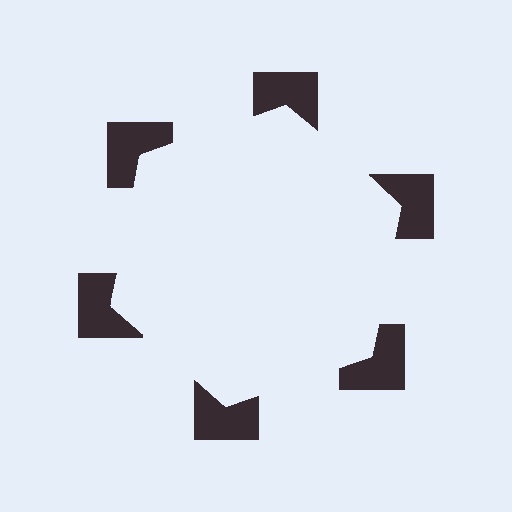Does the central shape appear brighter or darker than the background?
It typically appears slightly brighter than the background, even though no actual brightness change is drawn.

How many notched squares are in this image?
There are 6 — one at each vertex of the illusory hexagon.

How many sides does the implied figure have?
6 sides.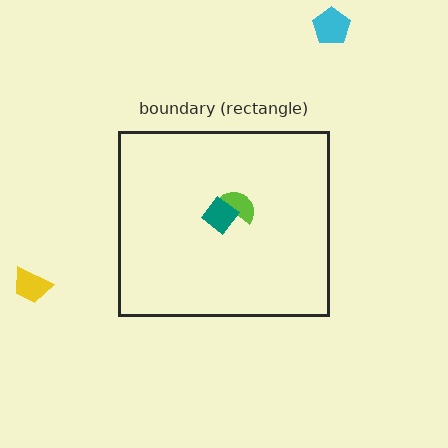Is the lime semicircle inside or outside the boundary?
Inside.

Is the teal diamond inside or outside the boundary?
Inside.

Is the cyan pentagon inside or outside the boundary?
Outside.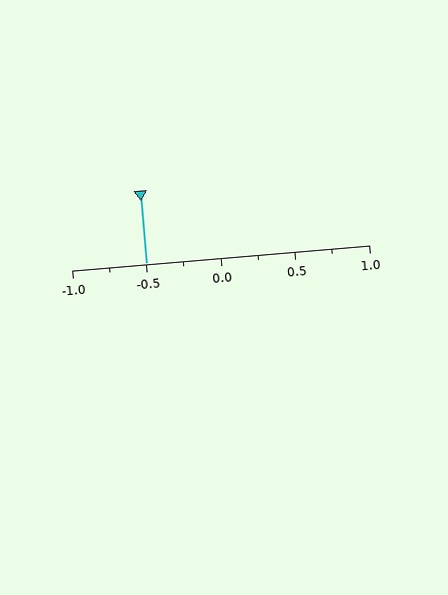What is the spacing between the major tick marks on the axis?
The major ticks are spaced 0.5 apart.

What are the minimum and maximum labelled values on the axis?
The axis runs from -1.0 to 1.0.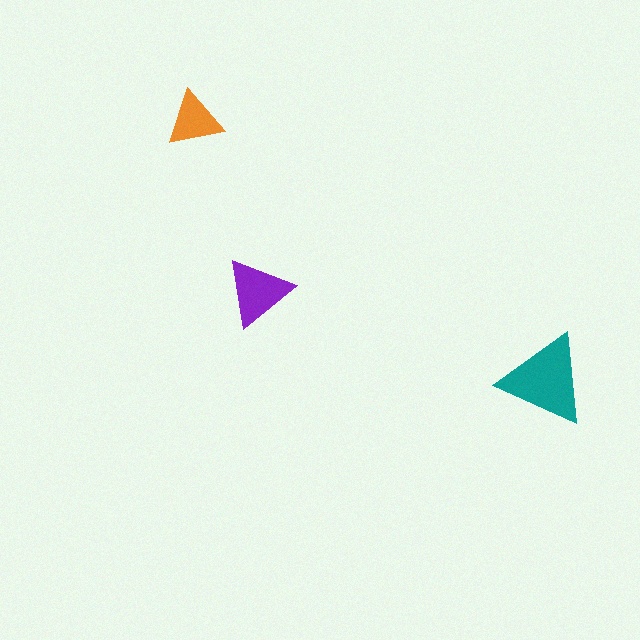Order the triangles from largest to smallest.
the teal one, the purple one, the orange one.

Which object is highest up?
The orange triangle is topmost.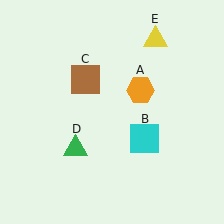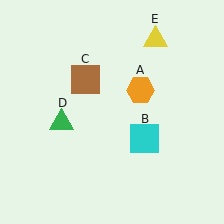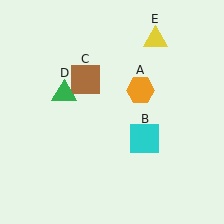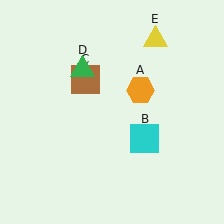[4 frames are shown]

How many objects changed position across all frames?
1 object changed position: green triangle (object D).